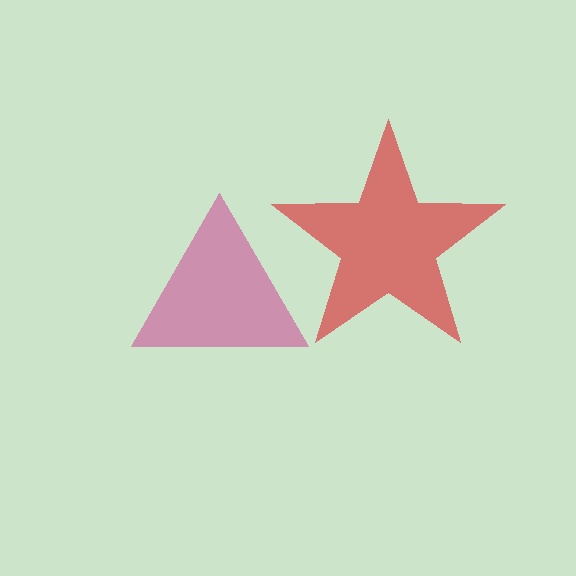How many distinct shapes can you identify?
There are 2 distinct shapes: a red star, a magenta triangle.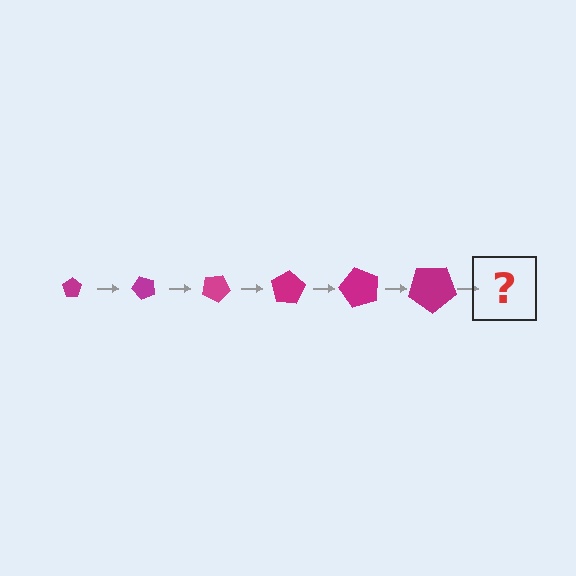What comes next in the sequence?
The next element should be a pentagon, larger than the previous one and rotated 300 degrees from the start.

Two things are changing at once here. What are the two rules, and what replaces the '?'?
The two rules are that the pentagon grows larger each step and it rotates 50 degrees each step. The '?' should be a pentagon, larger than the previous one and rotated 300 degrees from the start.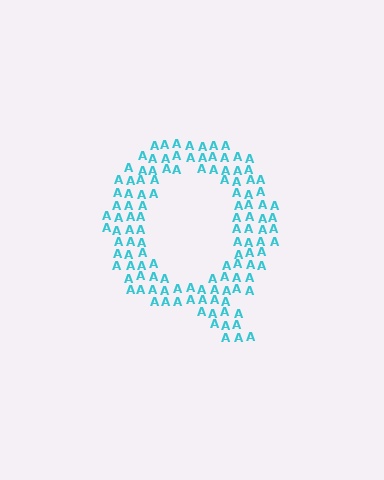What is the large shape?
The large shape is the letter Q.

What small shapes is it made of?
It is made of small letter A's.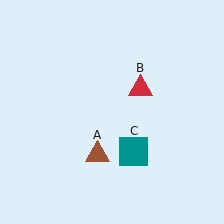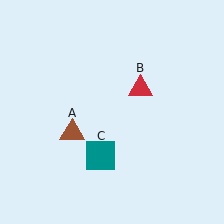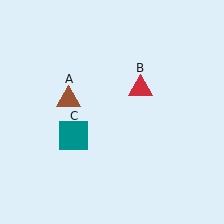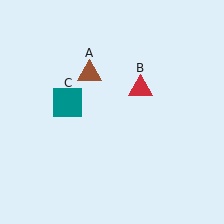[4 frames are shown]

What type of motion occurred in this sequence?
The brown triangle (object A), teal square (object C) rotated clockwise around the center of the scene.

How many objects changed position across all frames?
2 objects changed position: brown triangle (object A), teal square (object C).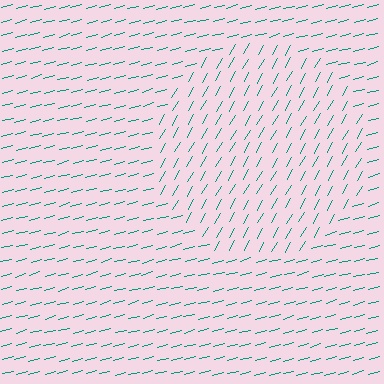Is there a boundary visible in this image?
Yes, there is a texture boundary formed by a change in line orientation.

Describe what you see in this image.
The image is filled with small teal line segments. A circle region in the image has lines oriented differently from the surrounding lines, creating a visible texture boundary.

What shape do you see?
I see a circle.